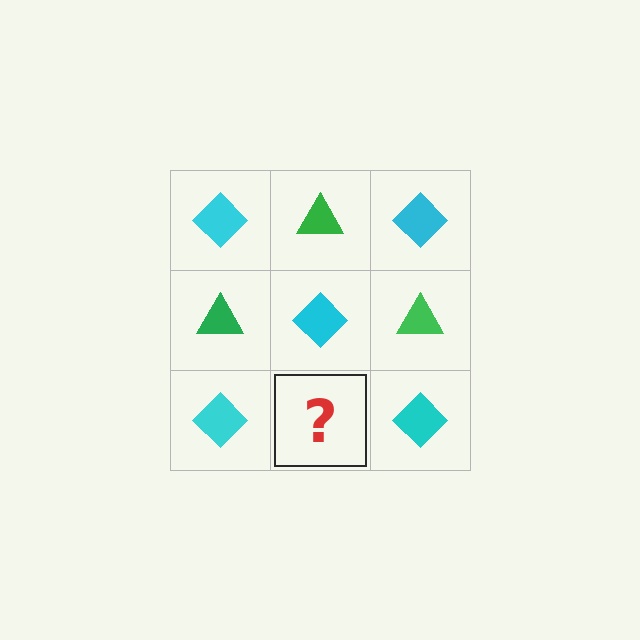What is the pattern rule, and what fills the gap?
The rule is that it alternates cyan diamond and green triangle in a checkerboard pattern. The gap should be filled with a green triangle.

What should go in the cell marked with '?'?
The missing cell should contain a green triangle.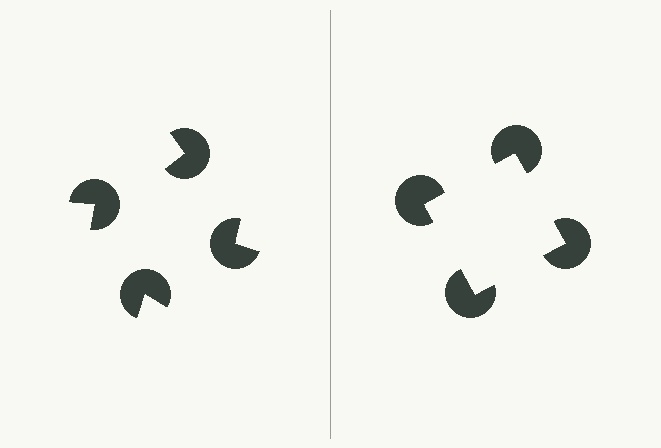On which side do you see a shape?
An illusory square appears on the right side. On the left side the wedge cuts are rotated, so no coherent shape forms.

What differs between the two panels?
The pac-man discs are positioned identically on both sides; only the wedge orientations differ. On the right they align to a square; on the left they are misaligned.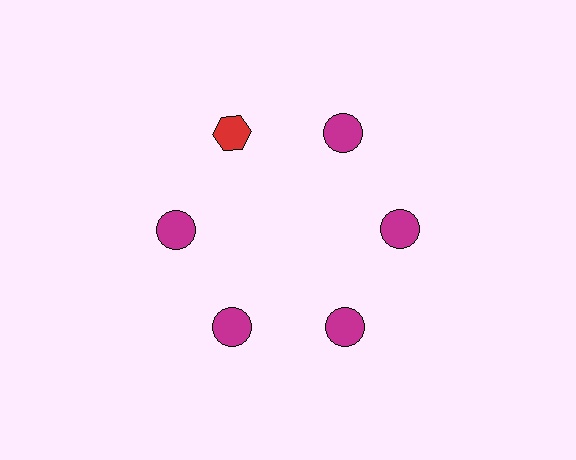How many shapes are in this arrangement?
There are 6 shapes arranged in a ring pattern.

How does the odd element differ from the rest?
It differs in both color (red instead of magenta) and shape (hexagon instead of circle).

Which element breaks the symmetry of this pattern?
The red hexagon at roughly the 11 o'clock position breaks the symmetry. All other shapes are magenta circles.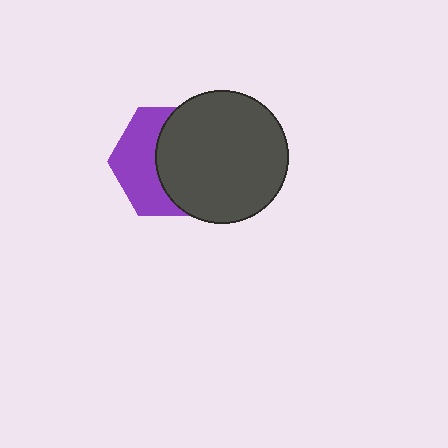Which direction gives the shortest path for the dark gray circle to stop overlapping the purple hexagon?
Moving right gives the shortest separation.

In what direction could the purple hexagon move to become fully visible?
The purple hexagon could move left. That would shift it out from behind the dark gray circle entirely.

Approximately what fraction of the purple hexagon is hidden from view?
Roughly 57% of the purple hexagon is hidden behind the dark gray circle.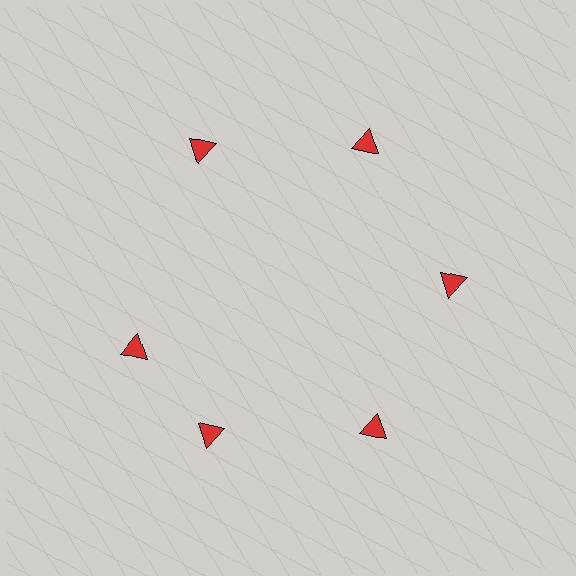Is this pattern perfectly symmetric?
No. The 6 red triangles are arranged in a ring, but one element near the 9 o'clock position is rotated out of alignment along the ring, breaking the 6-fold rotational symmetry.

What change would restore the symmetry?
The symmetry would be restored by rotating it back into even spacing with its neighbors so that all 6 triangles sit at equal angles and equal distance from the center.